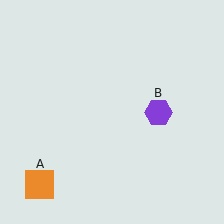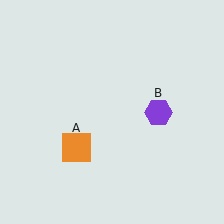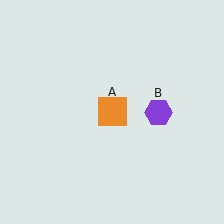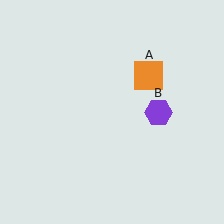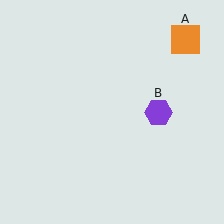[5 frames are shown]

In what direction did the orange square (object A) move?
The orange square (object A) moved up and to the right.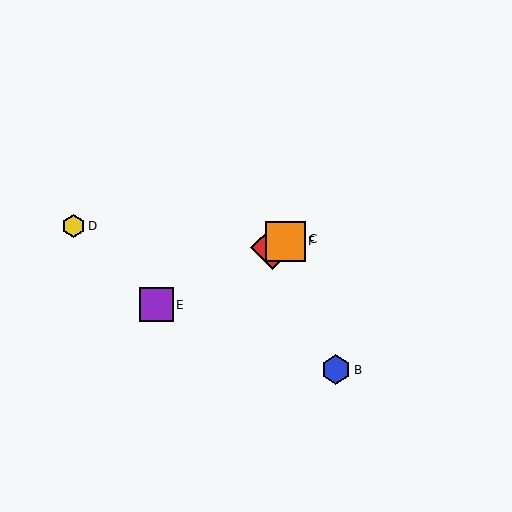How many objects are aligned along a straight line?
4 objects (A, C, E, F) are aligned along a straight line.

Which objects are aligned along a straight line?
Objects A, C, E, F are aligned along a straight line.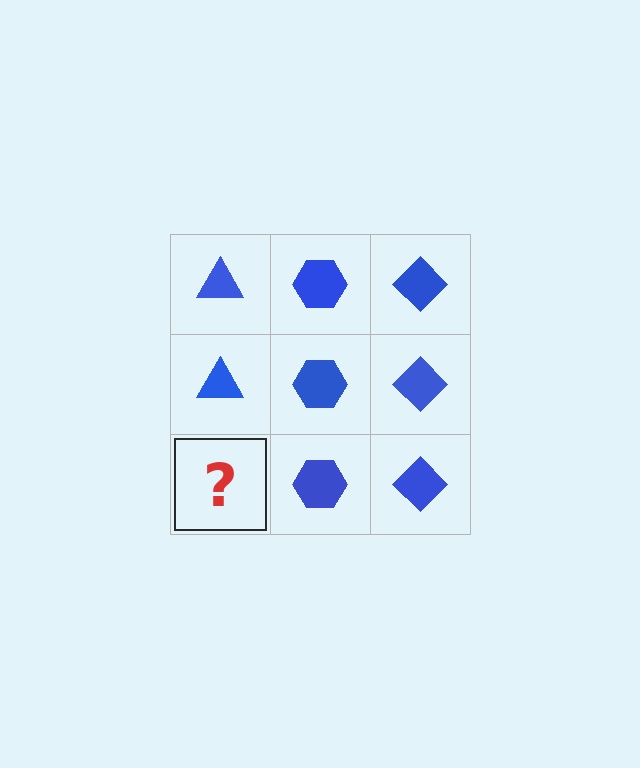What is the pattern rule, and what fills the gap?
The rule is that each column has a consistent shape. The gap should be filled with a blue triangle.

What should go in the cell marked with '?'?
The missing cell should contain a blue triangle.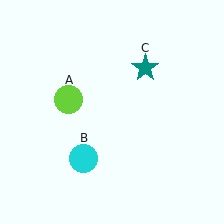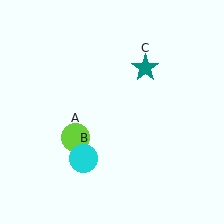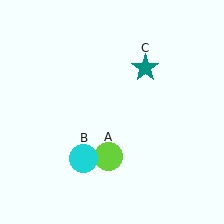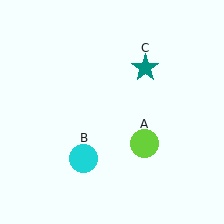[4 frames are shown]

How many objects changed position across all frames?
1 object changed position: lime circle (object A).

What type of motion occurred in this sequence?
The lime circle (object A) rotated counterclockwise around the center of the scene.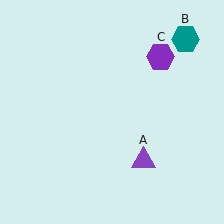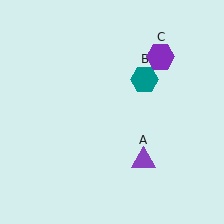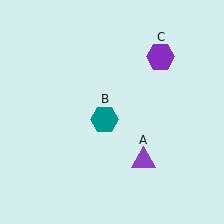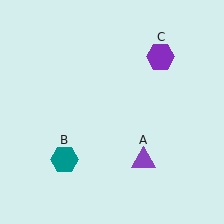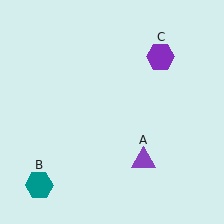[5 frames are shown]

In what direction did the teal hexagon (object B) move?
The teal hexagon (object B) moved down and to the left.